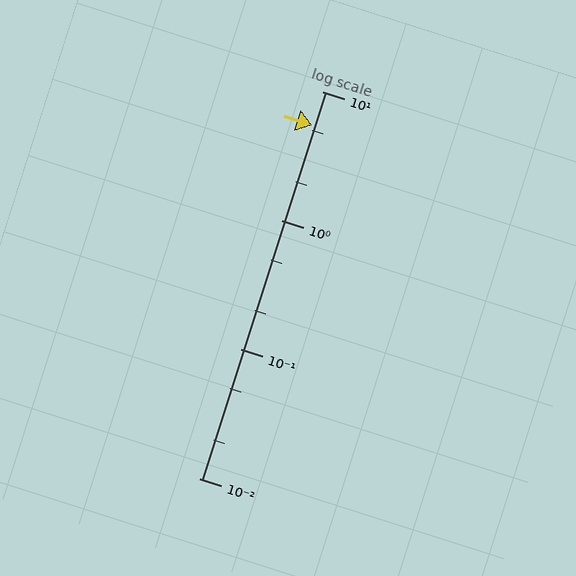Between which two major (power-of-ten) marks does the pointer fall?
The pointer is between 1 and 10.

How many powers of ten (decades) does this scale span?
The scale spans 3 decades, from 0.01 to 10.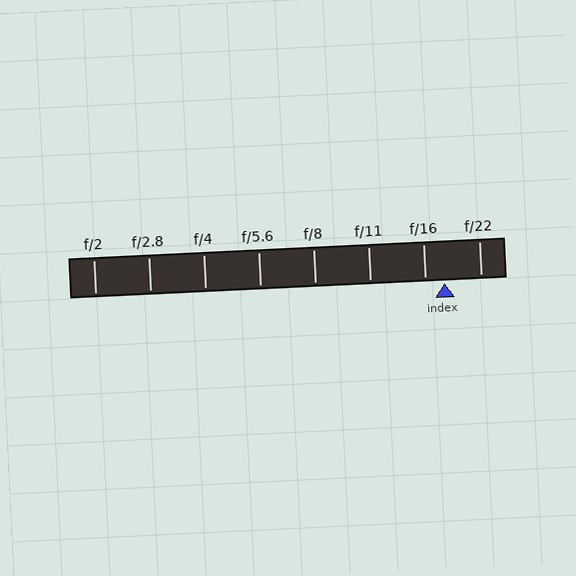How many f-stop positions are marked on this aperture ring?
There are 8 f-stop positions marked.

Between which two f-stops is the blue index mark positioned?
The index mark is between f/16 and f/22.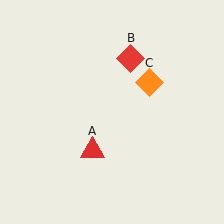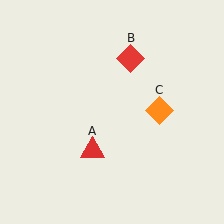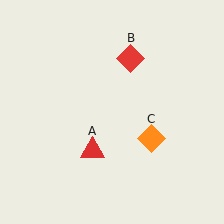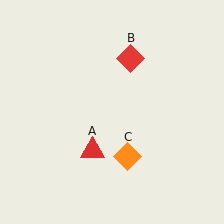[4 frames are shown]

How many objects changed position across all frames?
1 object changed position: orange diamond (object C).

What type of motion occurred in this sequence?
The orange diamond (object C) rotated clockwise around the center of the scene.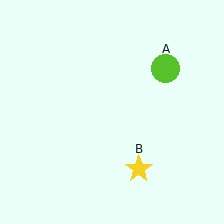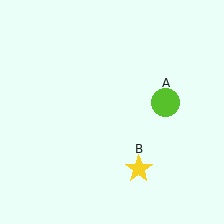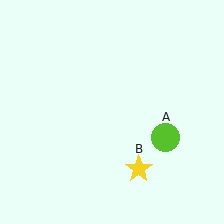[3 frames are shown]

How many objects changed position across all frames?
1 object changed position: lime circle (object A).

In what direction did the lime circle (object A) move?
The lime circle (object A) moved down.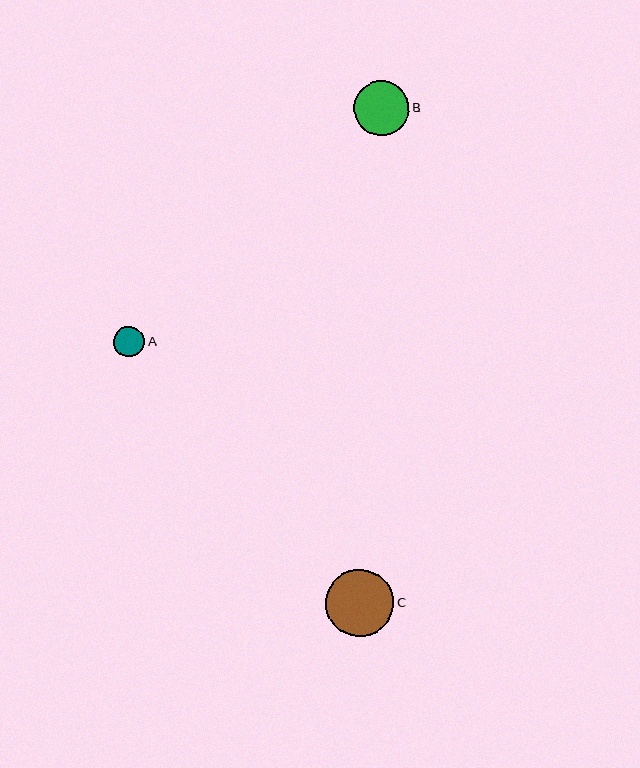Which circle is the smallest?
Circle A is the smallest with a size of approximately 31 pixels.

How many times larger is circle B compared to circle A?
Circle B is approximately 1.8 times the size of circle A.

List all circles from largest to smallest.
From largest to smallest: C, B, A.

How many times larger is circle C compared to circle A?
Circle C is approximately 2.2 times the size of circle A.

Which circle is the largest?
Circle C is the largest with a size of approximately 68 pixels.